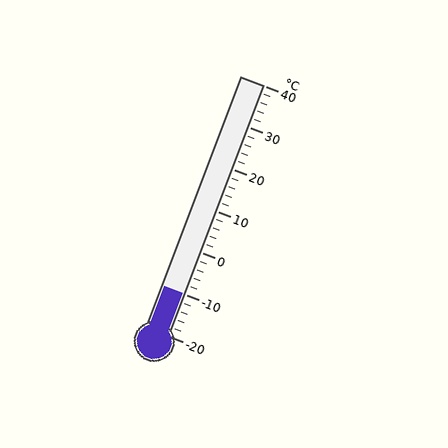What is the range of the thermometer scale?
The thermometer scale ranges from -20°C to 40°C.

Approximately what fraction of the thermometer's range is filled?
The thermometer is filled to approximately 15% of its range.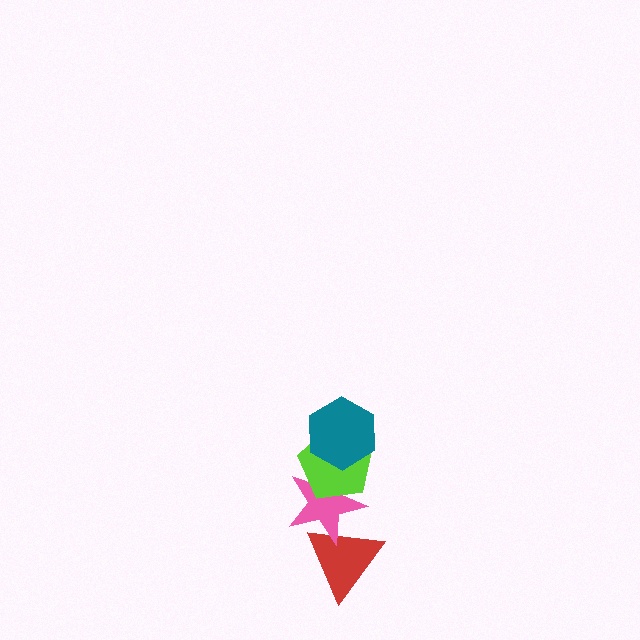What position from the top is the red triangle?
The red triangle is 4th from the top.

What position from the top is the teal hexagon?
The teal hexagon is 1st from the top.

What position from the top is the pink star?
The pink star is 3rd from the top.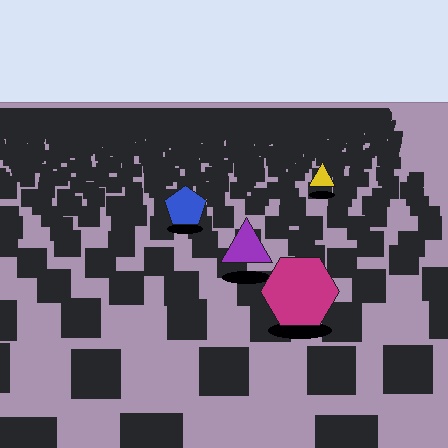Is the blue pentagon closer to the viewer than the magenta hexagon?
No. The magenta hexagon is closer — you can tell from the texture gradient: the ground texture is coarser near it.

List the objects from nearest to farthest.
From nearest to farthest: the magenta hexagon, the purple triangle, the blue pentagon, the yellow triangle.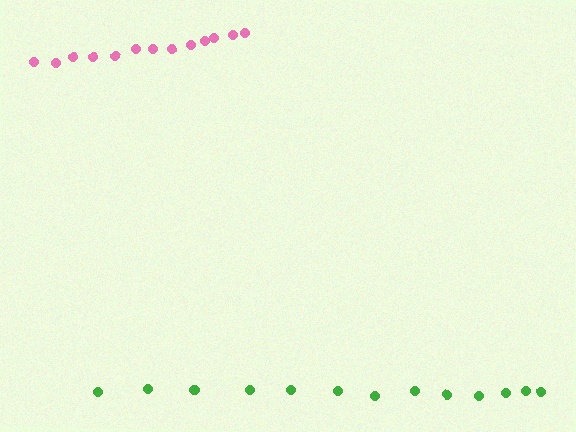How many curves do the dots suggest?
There are 2 distinct paths.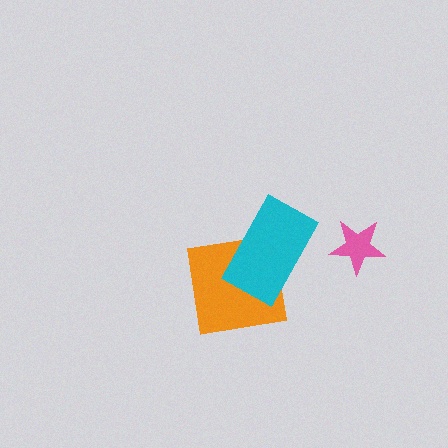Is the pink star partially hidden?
No, no other shape covers it.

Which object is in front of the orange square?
The cyan rectangle is in front of the orange square.